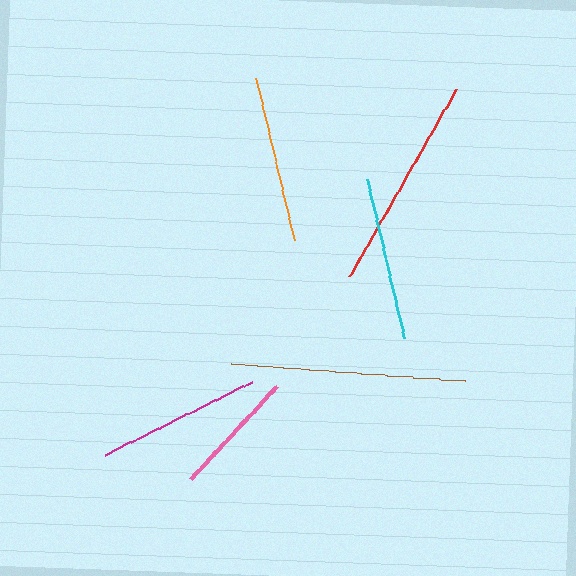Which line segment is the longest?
The brown line is the longest at approximately 235 pixels.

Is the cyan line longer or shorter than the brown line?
The brown line is longer than the cyan line.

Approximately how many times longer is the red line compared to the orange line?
The red line is approximately 1.3 times the length of the orange line.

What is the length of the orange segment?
The orange segment is approximately 166 pixels long.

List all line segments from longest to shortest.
From longest to shortest: brown, red, orange, magenta, cyan, pink.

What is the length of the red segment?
The red segment is approximately 215 pixels long.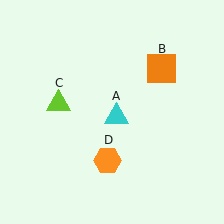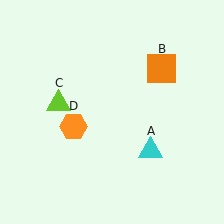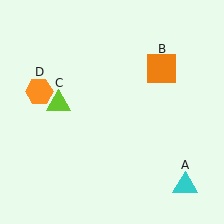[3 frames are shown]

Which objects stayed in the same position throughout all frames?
Orange square (object B) and lime triangle (object C) remained stationary.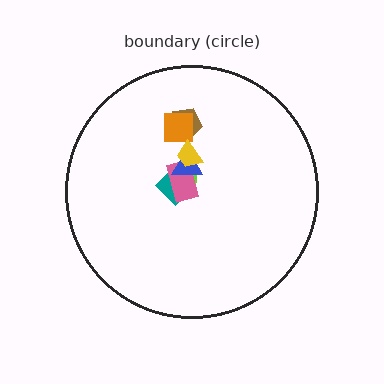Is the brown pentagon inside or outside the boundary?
Inside.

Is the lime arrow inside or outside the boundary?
Inside.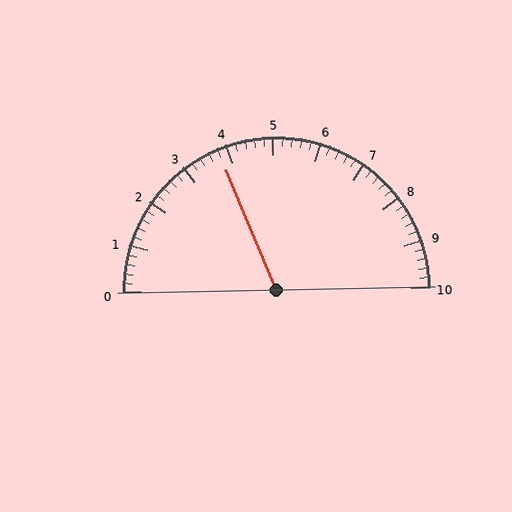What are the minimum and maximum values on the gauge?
The gauge ranges from 0 to 10.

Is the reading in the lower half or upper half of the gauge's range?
The reading is in the lower half of the range (0 to 10).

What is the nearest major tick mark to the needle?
The nearest major tick mark is 4.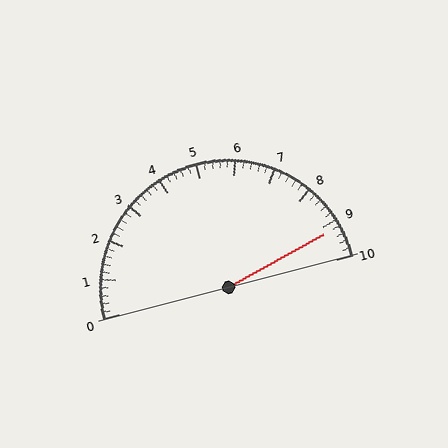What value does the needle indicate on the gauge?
The needle indicates approximately 9.2.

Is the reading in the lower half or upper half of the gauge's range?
The reading is in the upper half of the range (0 to 10).